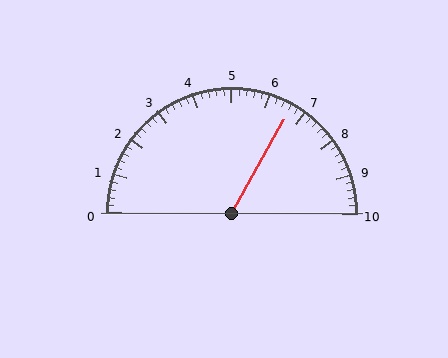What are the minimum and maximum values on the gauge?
The gauge ranges from 0 to 10.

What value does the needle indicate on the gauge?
The needle indicates approximately 6.6.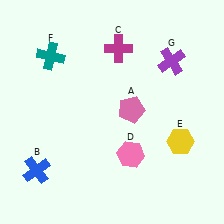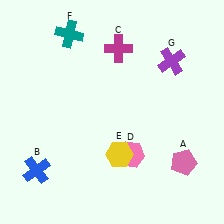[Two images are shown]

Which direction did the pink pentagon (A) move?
The pink pentagon (A) moved down.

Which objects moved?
The objects that moved are: the pink pentagon (A), the yellow hexagon (E), the teal cross (F).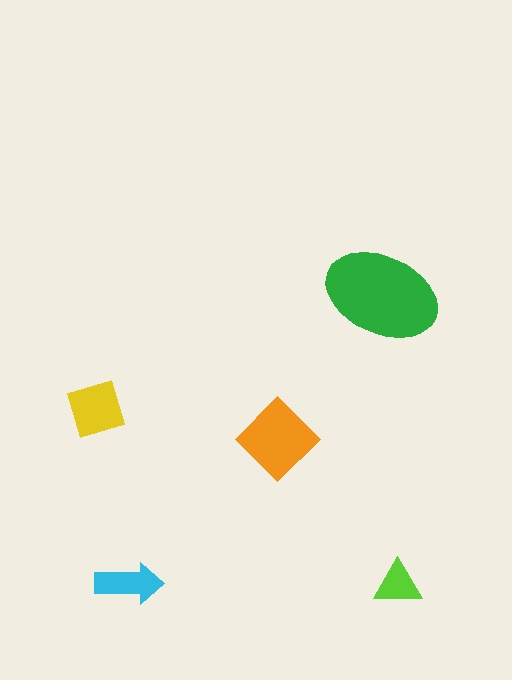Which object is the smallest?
The lime triangle.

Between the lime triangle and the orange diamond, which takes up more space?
The orange diamond.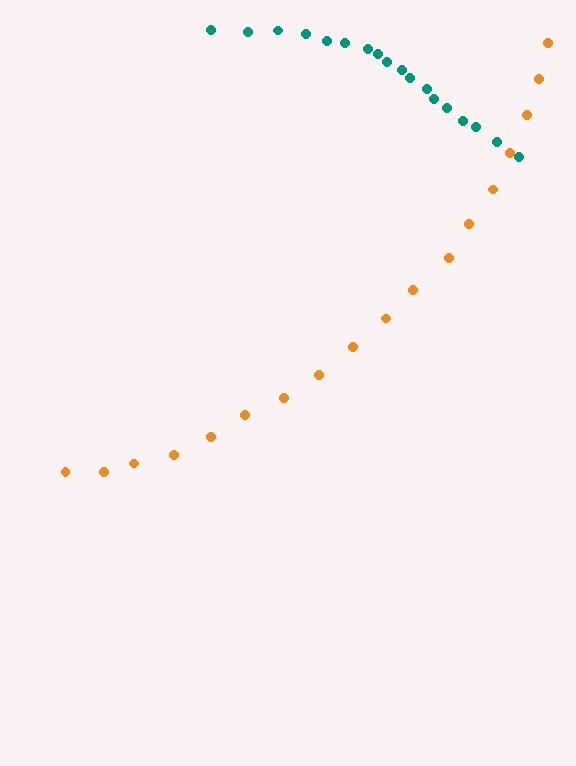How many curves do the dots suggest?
There are 2 distinct paths.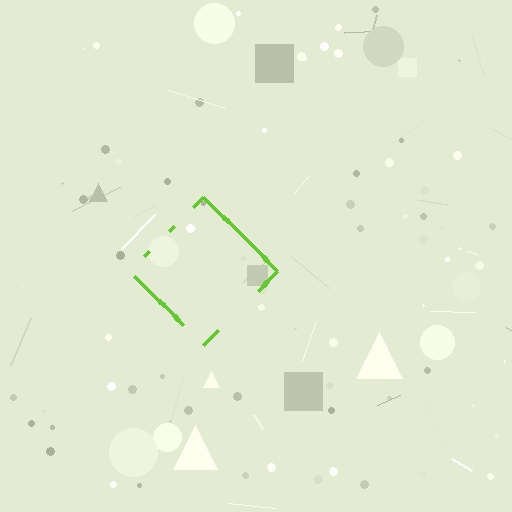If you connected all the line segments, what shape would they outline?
They would outline a diamond.